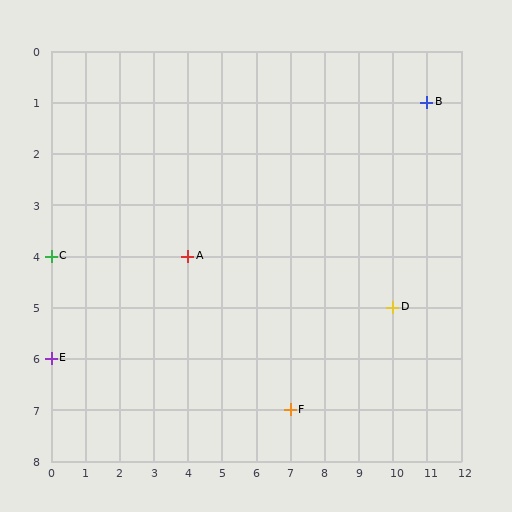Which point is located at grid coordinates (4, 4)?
Point A is at (4, 4).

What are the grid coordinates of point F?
Point F is at grid coordinates (7, 7).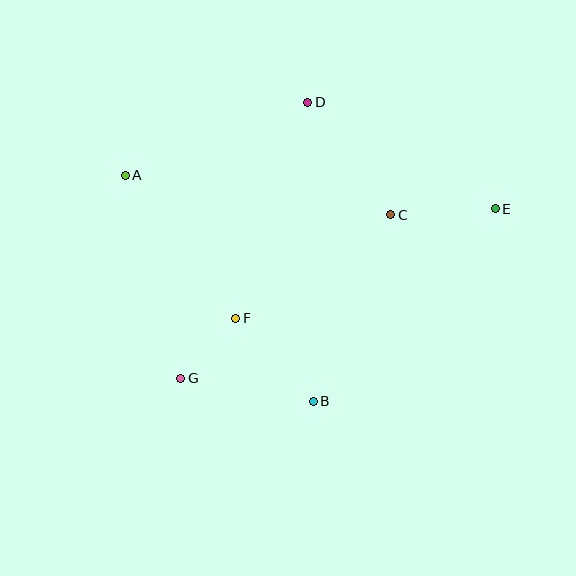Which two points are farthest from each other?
Points A and E are farthest from each other.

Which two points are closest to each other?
Points F and G are closest to each other.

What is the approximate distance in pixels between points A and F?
The distance between A and F is approximately 181 pixels.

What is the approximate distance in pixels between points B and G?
The distance between B and G is approximately 135 pixels.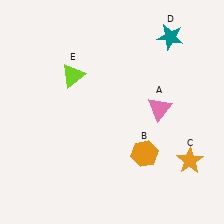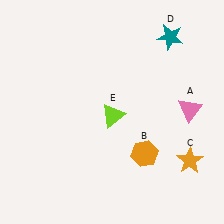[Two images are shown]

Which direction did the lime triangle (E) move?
The lime triangle (E) moved down.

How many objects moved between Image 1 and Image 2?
2 objects moved between the two images.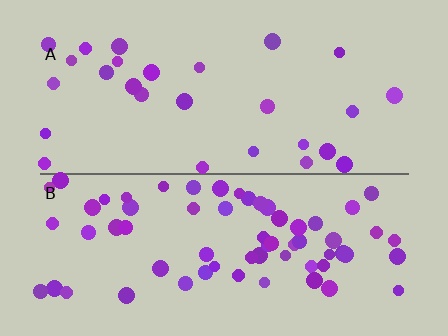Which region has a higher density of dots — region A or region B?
B (the bottom).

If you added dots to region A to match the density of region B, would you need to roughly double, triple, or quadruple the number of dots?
Approximately double.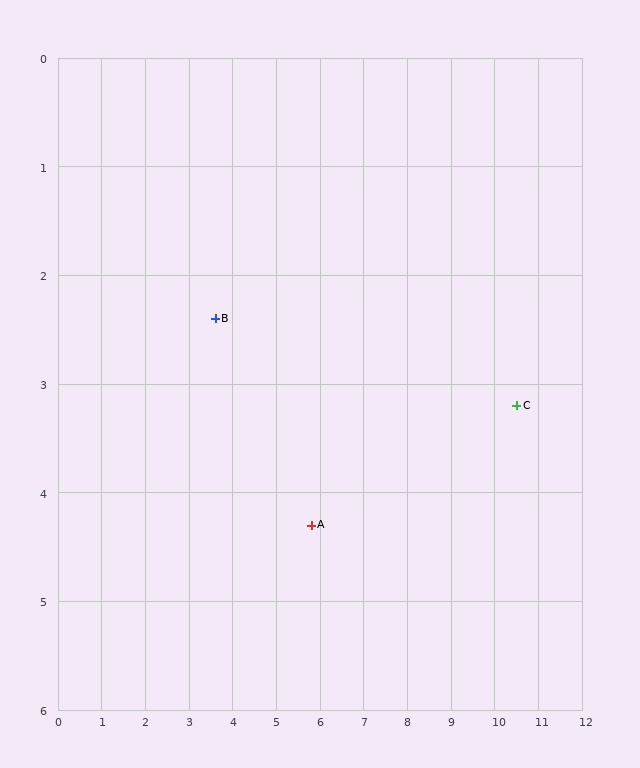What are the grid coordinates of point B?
Point B is at approximately (3.6, 2.4).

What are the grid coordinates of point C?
Point C is at approximately (10.5, 3.2).